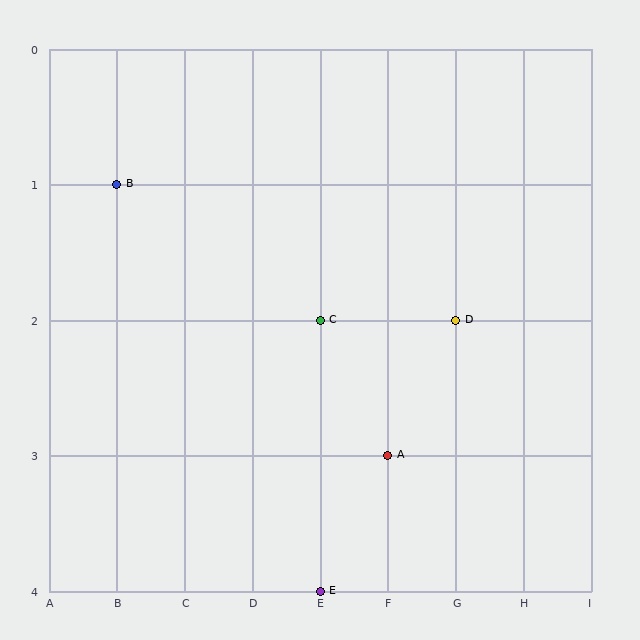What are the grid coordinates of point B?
Point B is at grid coordinates (B, 1).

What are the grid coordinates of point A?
Point A is at grid coordinates (F, 3).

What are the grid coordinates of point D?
Point D is at grid coordinates (G, 2).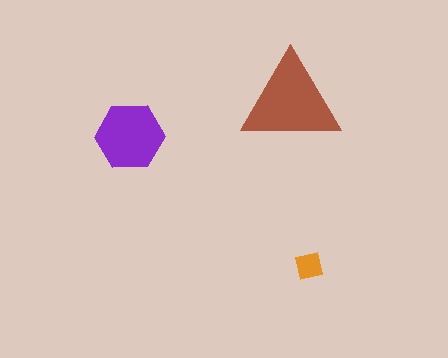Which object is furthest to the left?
The purple hexagon is leftmost.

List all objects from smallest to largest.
The orange square, the purple hexagon, the brown triangle.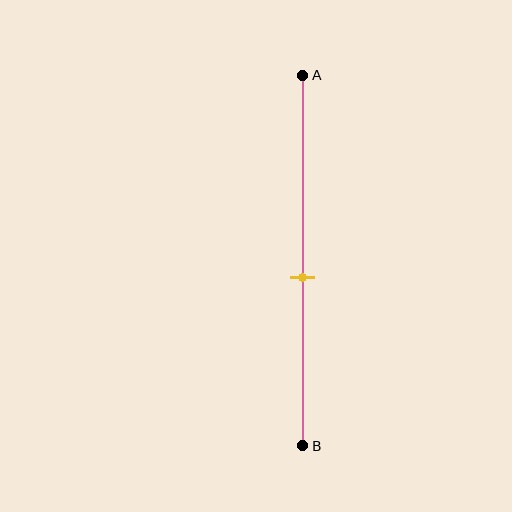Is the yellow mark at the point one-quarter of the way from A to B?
No, the mark is at about 55% from A, not at the 25% one-quarter point.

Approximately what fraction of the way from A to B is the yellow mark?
The yellow mark is approximately 55% of the way from A to B.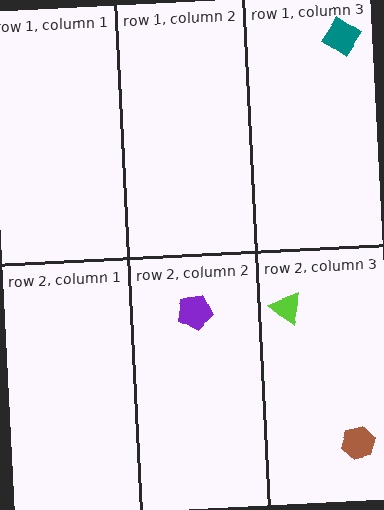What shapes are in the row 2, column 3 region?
The lime triangle, the brown hexagon.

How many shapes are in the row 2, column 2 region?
1.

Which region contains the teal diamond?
The row 1, column 3 region.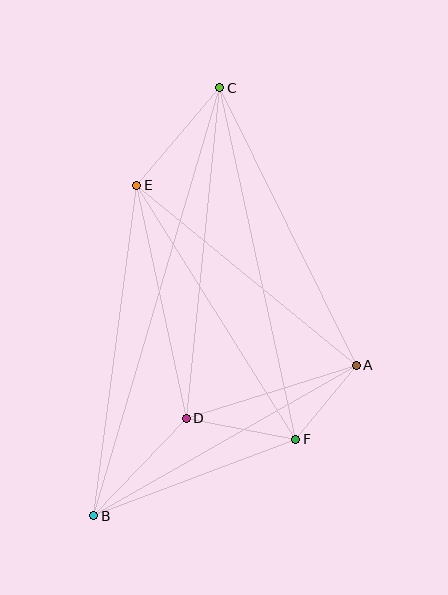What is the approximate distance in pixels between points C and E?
The distance between C and E is approximately 128 pixels.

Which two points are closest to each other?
Points A and F are closest to each other.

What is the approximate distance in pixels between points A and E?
The distance between A and E is approximately 284 pixels.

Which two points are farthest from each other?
Points B and C are farthest from each other.